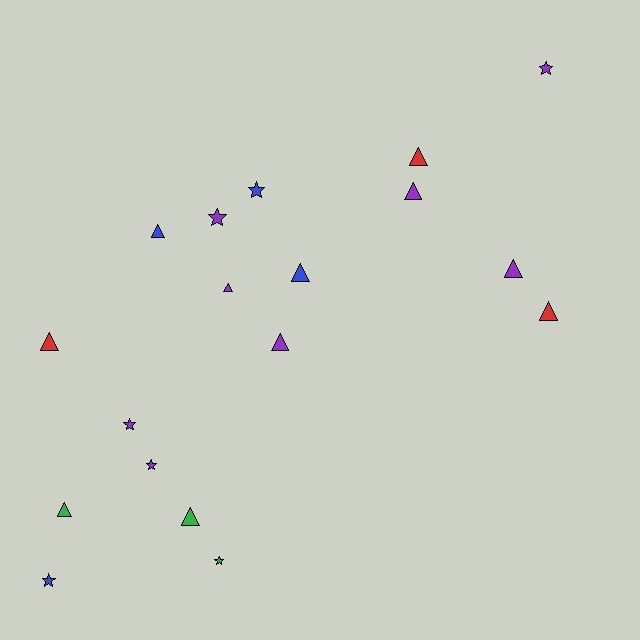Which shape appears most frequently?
Triangle, with 11 objects.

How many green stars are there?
There is 1 green star.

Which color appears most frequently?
Purple, with 8 objects.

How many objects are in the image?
There are 18 objects.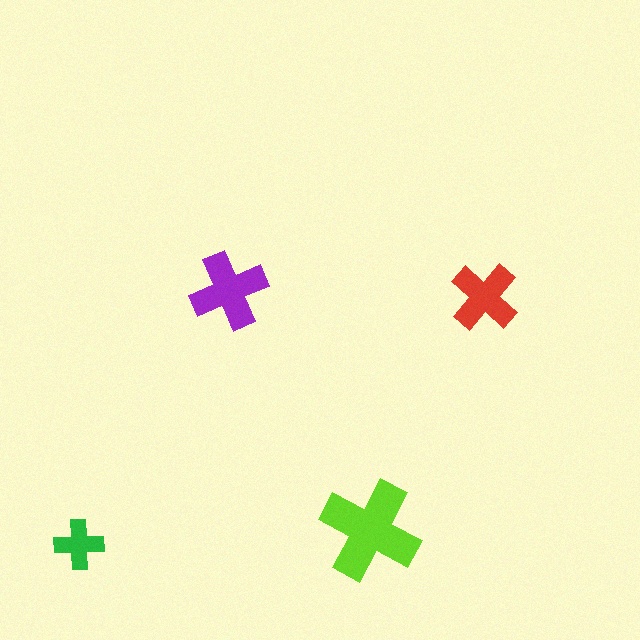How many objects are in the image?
There are 4 objects in the image.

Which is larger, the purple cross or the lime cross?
The lime one.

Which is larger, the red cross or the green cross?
The red one.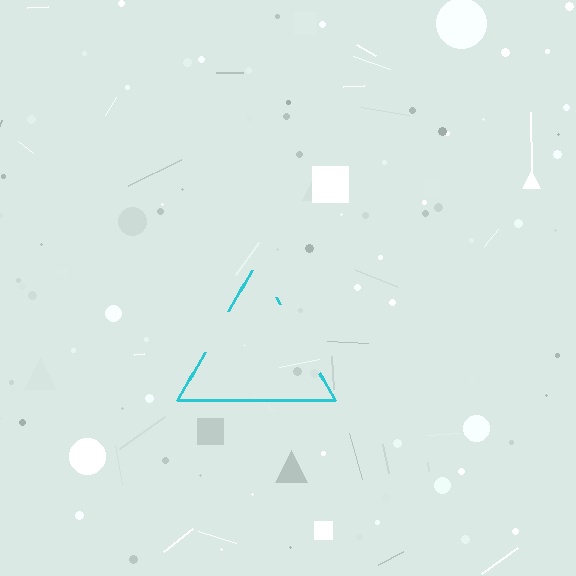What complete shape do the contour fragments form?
The contour fragments form a triangle.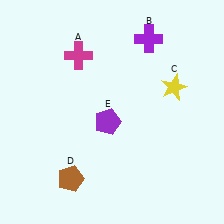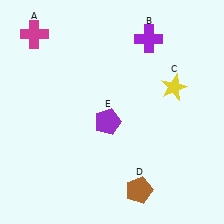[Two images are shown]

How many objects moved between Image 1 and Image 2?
2 objects moved between the two images.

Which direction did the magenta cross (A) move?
The magenta cross (A) moved left.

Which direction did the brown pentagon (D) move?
The brown pentagon (D) moved right.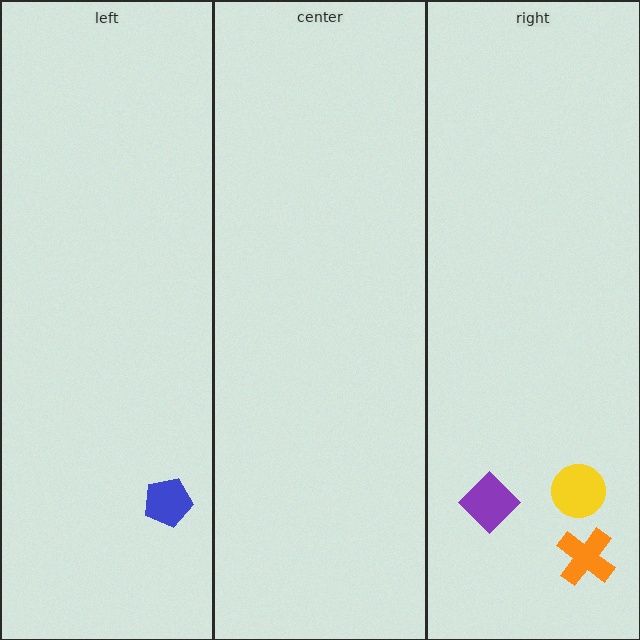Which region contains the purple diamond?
The right region.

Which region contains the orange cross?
The right region.